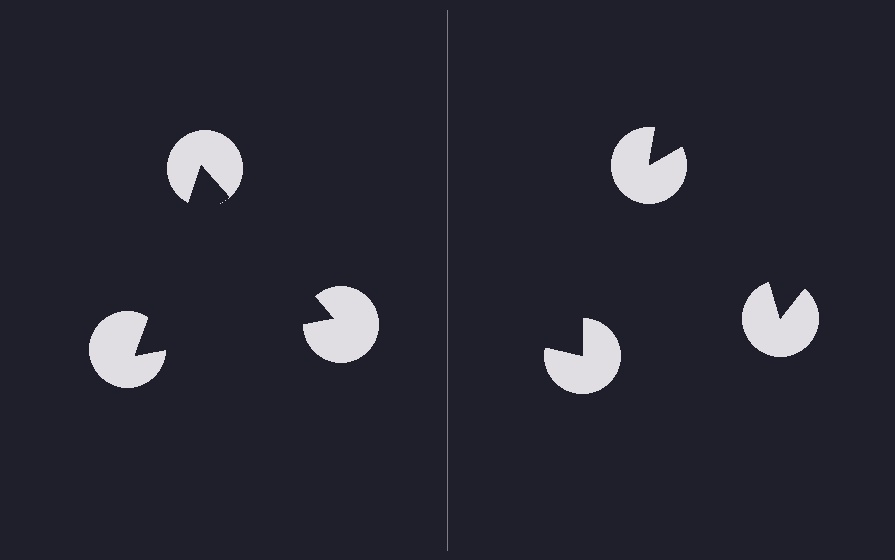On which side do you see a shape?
An illusory triangle appears on the left side. On the right side the wedge cuts are rotated, so no coherent shape forms.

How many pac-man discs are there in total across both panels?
6 — 3 on each side.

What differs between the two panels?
The pac-man discs are positioned identically on both sides; only the wedge orientations differ. On the left they align to a triangle; on the right they are misaligned.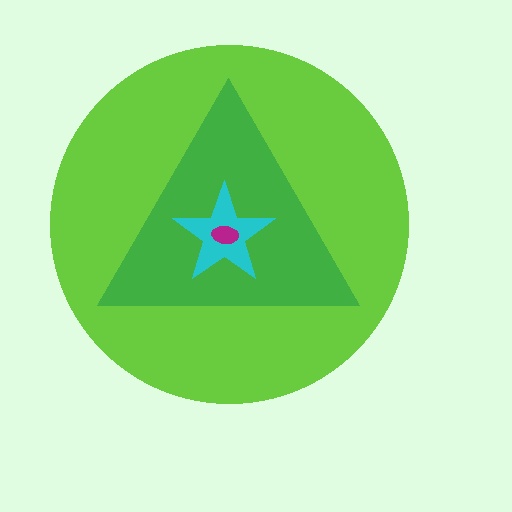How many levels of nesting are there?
4.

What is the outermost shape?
The lime circle.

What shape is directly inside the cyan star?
The magenta ellipse.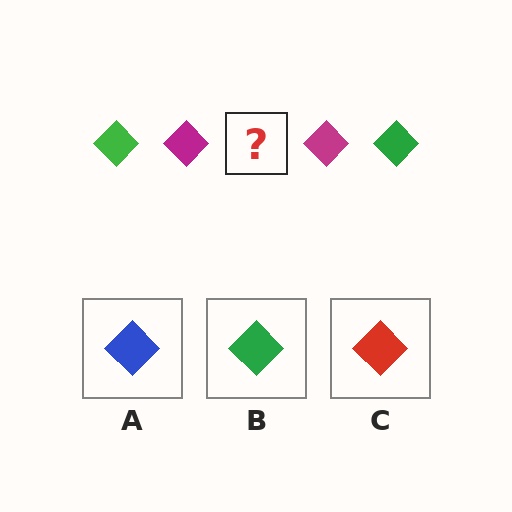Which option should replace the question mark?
Option B.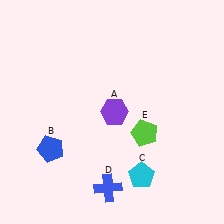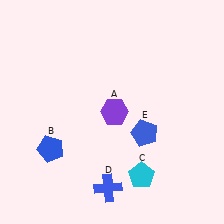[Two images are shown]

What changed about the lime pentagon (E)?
In Image 1, E is lime. In Image 2, it changed to blue.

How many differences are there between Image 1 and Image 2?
There is 1 difference between the two images.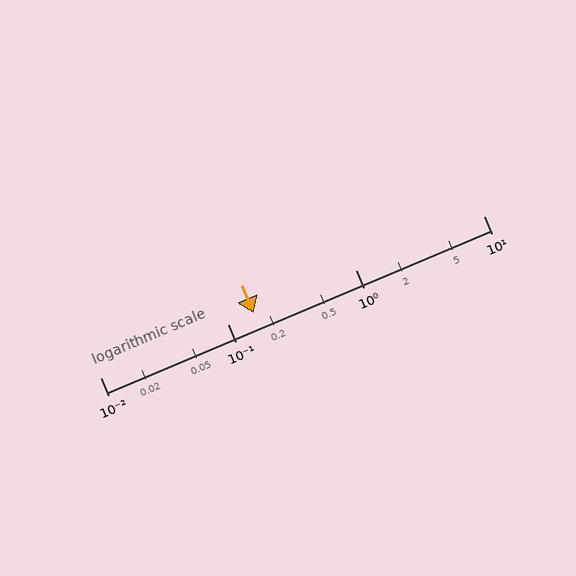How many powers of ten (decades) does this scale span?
The scale spans 3 decades, from 0.01 to 10.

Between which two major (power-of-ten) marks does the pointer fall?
The pointer is between 0.1 and 1.